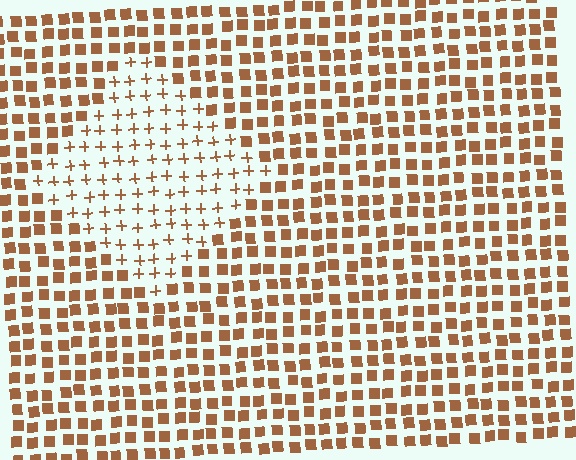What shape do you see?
I see a diamond.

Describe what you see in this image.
The image is filled with small brown elements arranged in a uniform grid. A diamond-shaped region contains plus signs, while the surrounding area contains squares. The boundary is defined purely by the change in element shape.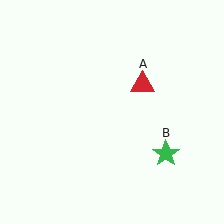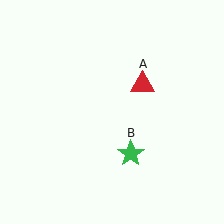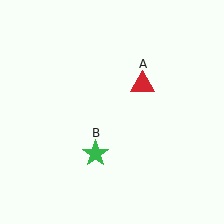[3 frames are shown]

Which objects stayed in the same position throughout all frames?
Red triangle (object A) remained stationary.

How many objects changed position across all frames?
1 object changed position: green star (object B).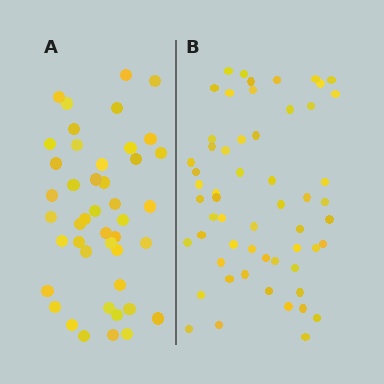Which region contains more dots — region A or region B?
Region B (the right region) has more dots.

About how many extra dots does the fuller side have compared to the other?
Region B has approximately 15 more dots than region A.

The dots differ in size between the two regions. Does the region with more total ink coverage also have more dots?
No. Region A has more total ink coverage because its dots are larger, but region B actually contains more individual dots. Total area can be misleading — the number of items is what matters here.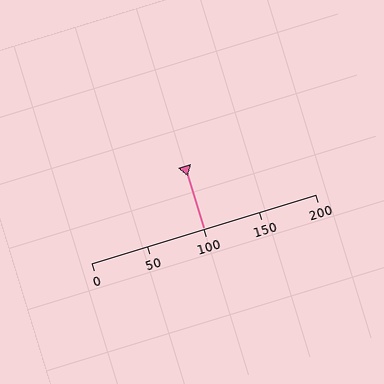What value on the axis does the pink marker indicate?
The marker indicates approximately 100.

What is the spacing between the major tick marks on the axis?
The major ticks are spaced 50 apart.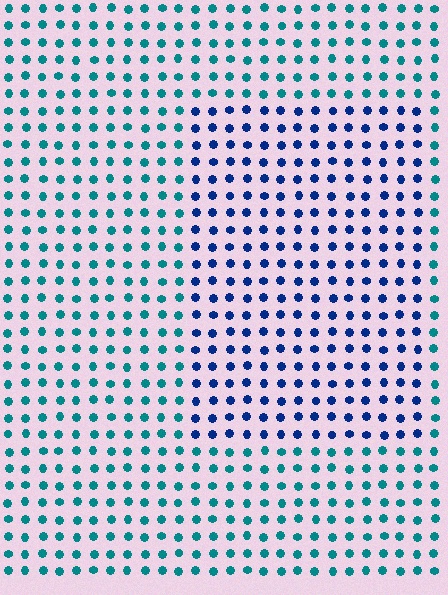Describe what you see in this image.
The image is filled with small teal elements in a uniform arrangement. A rectangle-shaped region is visible where the elements are tinted to a slightly different hue, forming a subtle color boundary.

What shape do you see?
I see a rectangle.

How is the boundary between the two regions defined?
The boundary is defined purely by a slight shift in hue (about 42 degrees). Spacing, size, and orientation are identical on both sides.